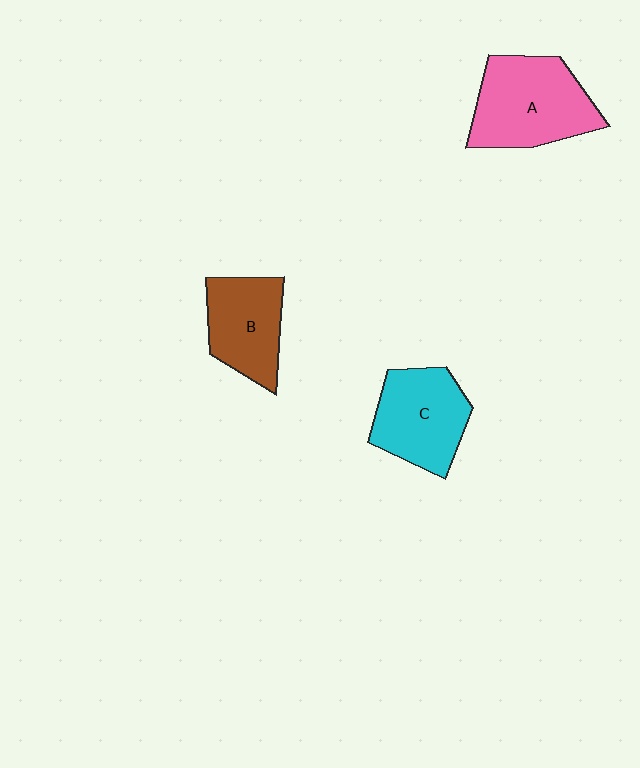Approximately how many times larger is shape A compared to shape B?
Approximately 1.4 times.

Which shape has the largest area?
Shape A (pink).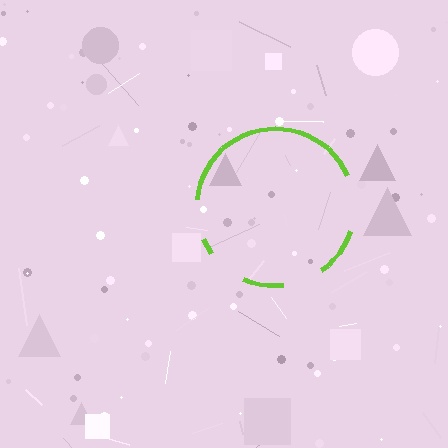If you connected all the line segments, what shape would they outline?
They would outline a circle.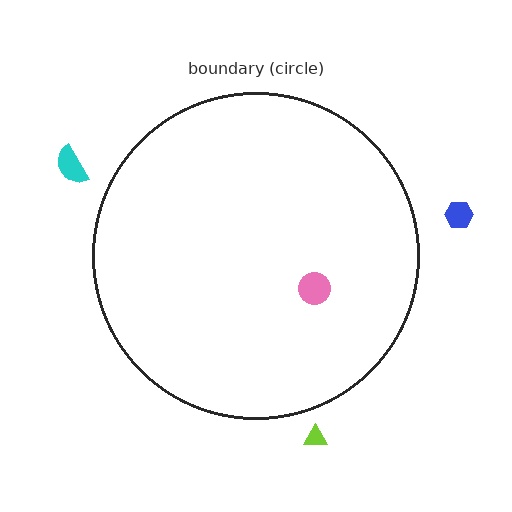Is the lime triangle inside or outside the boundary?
Outside.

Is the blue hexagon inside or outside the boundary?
Outside.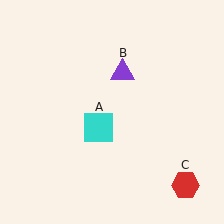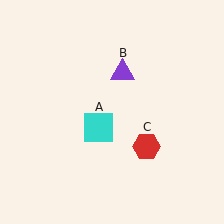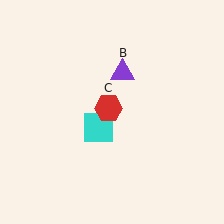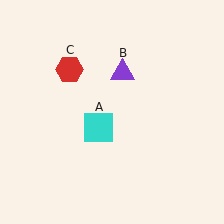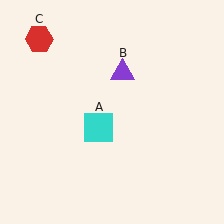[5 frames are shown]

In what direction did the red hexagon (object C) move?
The red hexagon (object C) moved up and to the left.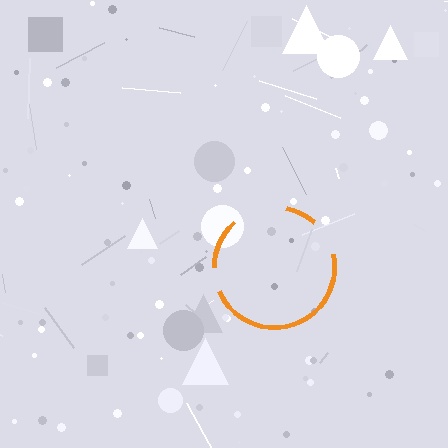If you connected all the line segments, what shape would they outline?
They would outline a circle.